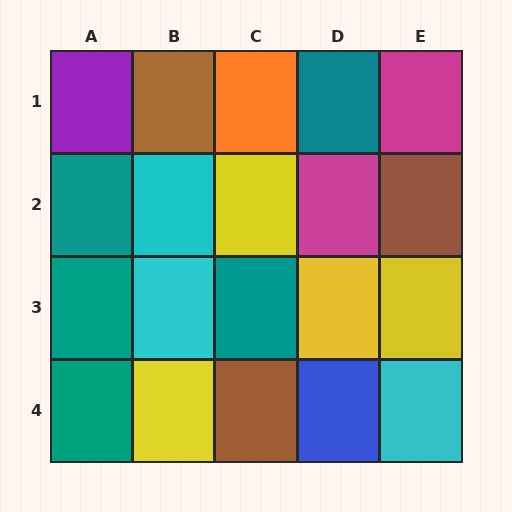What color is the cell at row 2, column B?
Cyan.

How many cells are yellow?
4 cells are yellow.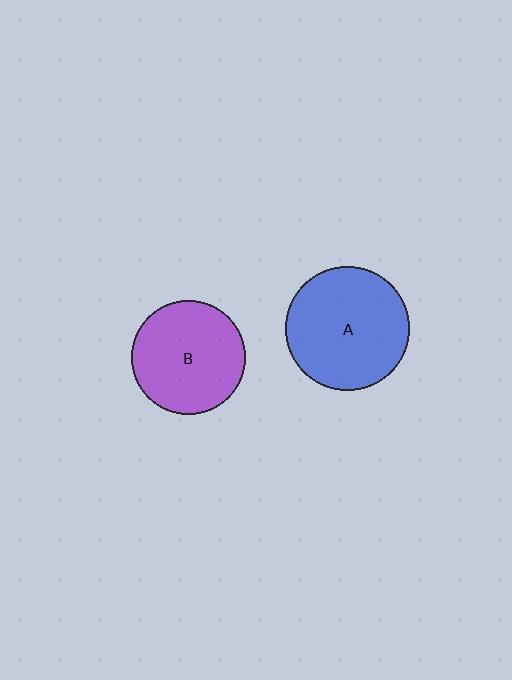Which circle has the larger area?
Circle A (blue).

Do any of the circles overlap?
No, none of the circles overlap.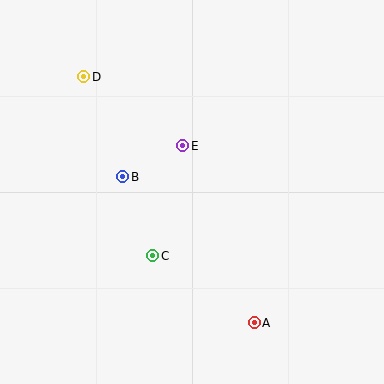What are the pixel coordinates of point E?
Point E is at (183, 146).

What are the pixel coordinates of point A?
Point A is at (254, 323).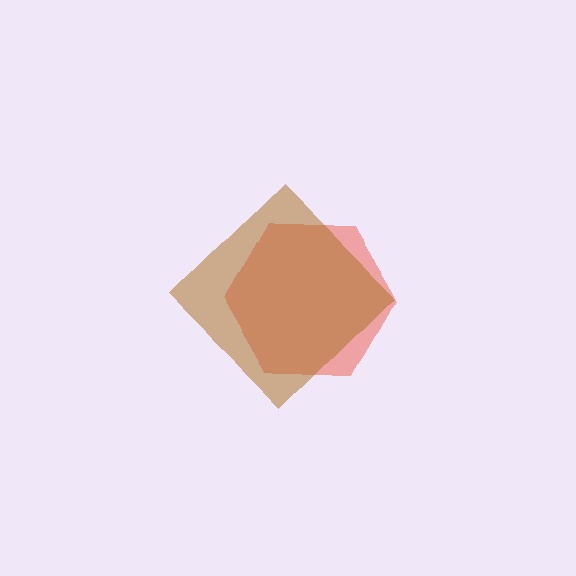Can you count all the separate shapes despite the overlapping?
Yes, there are 2 separate shapes.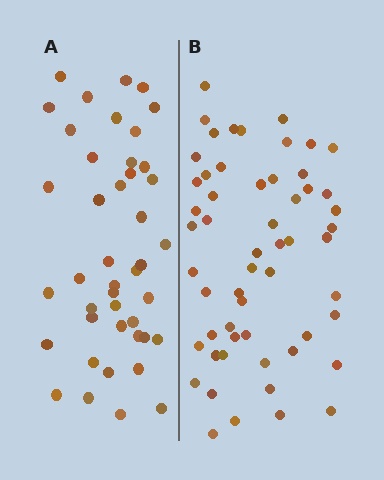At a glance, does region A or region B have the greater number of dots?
Region B (the right region) has more dots.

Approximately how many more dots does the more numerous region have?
Region B has approximately 15 more dots than region A.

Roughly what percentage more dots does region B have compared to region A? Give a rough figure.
About 30% more.